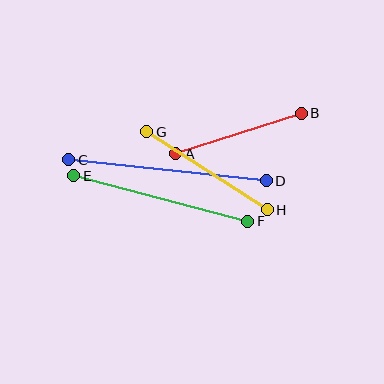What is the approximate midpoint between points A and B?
The midpoint is at approximately (239, 133) pixels.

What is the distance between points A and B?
The distance is approximately 132 pixels.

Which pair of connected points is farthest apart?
Points C and D are farthest apart.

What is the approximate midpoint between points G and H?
The midpoint is at approximately (207, 171) pixels.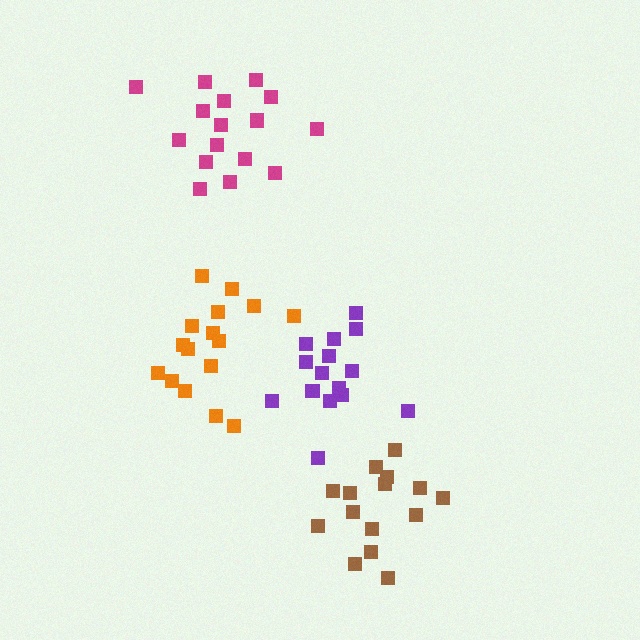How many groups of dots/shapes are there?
There are 4 groups.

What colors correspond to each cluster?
The clusters are colored: orange, brown, purple, magenta.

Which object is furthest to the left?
The orange cluster is leftmost.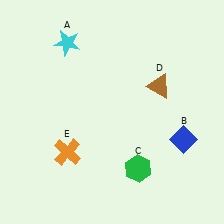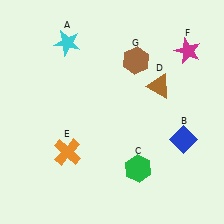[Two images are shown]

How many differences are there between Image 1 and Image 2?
There are 2 differences between the two images.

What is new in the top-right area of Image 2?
A brown hexagon (G) was added in the top-right area of Image 2.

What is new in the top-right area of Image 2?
A magenta star (F) was added in the top-right area of Image 2.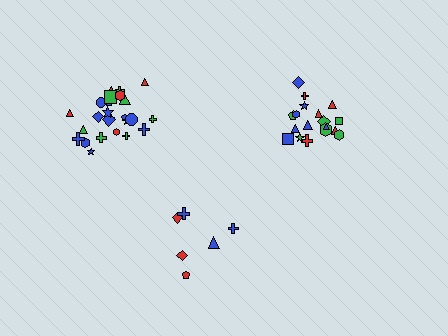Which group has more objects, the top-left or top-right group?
The top-left group.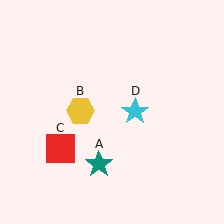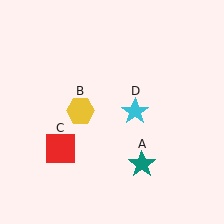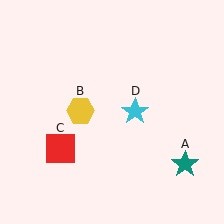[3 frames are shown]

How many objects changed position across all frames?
1 object changed position: teal star (object A).